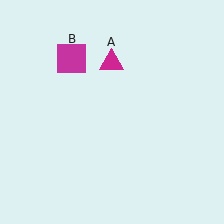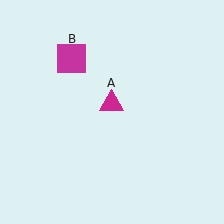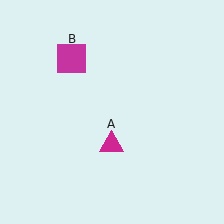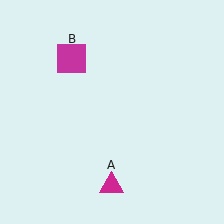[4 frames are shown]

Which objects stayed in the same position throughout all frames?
Magenta square (object B) remained stationary.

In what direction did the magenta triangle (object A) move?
The magenta triangle (object A) moved down.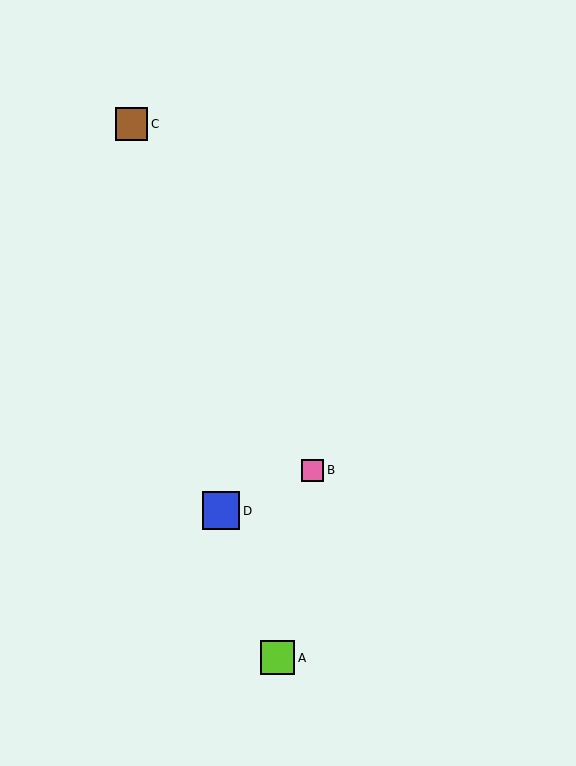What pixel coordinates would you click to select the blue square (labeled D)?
Click at (221, 511) to select the blue square D.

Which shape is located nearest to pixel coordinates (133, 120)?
The brown square (labeled C) at (132, 124) is nearest to that location.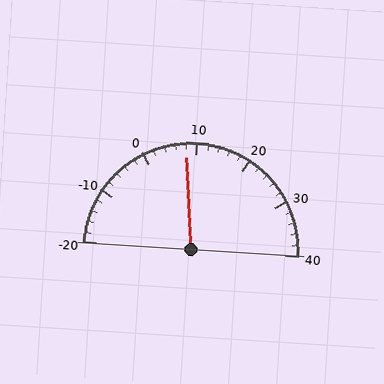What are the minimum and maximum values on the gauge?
The gauge ranges from -20 to 40.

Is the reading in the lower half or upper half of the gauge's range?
The reading is in the lower half of the range (-20 to 40).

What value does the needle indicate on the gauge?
The needle indicates approximately 8.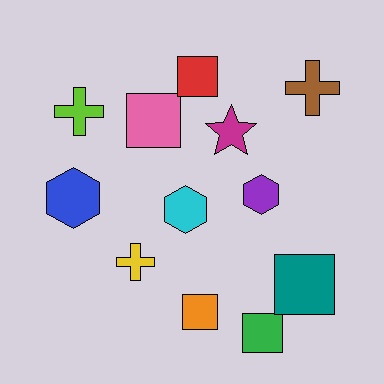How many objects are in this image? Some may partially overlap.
There are 12 objects.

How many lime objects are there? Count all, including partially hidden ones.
There is 1 lime object.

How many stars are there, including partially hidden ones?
There is 1 star.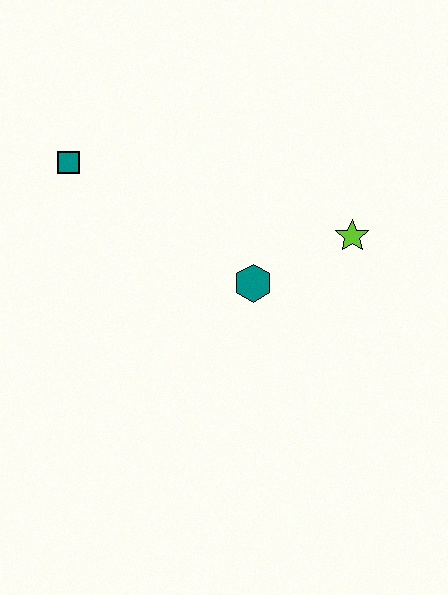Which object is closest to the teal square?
The teal hexagon is closest to the teal square.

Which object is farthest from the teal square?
The lime star is farthest from the teal square.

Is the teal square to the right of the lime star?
No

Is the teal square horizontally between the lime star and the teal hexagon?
No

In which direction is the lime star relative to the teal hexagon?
The lime star is to the right of the teal hexagon.